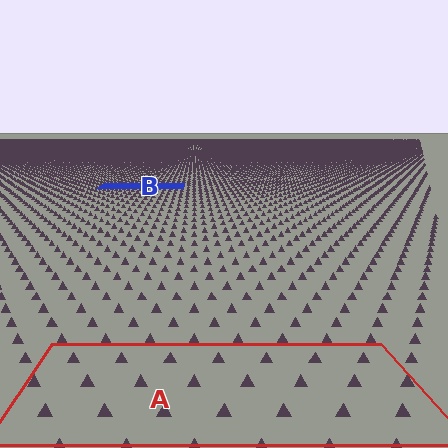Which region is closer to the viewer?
Region A is closer. The texture elements there are larger and more spread out.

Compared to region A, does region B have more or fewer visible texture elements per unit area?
Region B has more texture elements per unit area — they are packed more densely because it is farther away.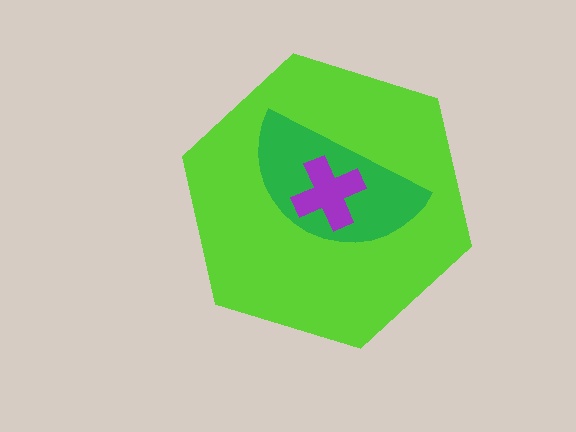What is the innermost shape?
The purple cross.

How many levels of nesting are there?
3.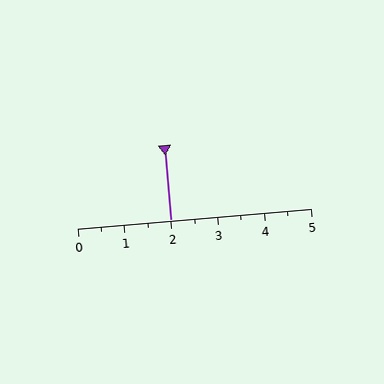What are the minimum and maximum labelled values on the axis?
The axis runs from 0 to 5.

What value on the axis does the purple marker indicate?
The marker indicates approximately 2.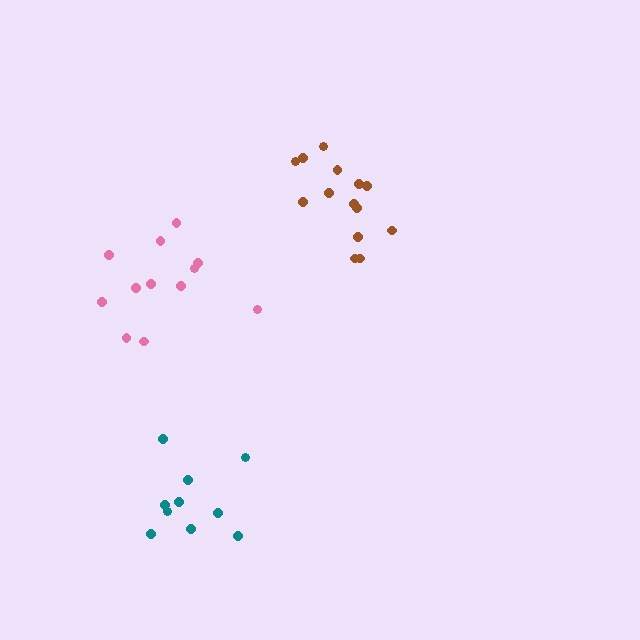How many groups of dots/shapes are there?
There are 3 groups.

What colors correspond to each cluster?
The clusters are colored: brown, teal, pink.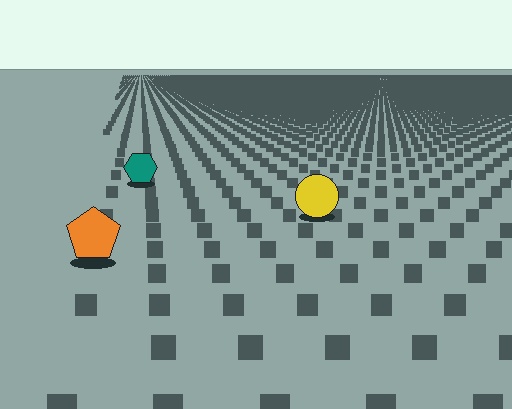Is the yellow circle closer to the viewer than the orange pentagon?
No. The orange pentagon is closer — you can tell from the texture gradient: the ground texture is coarser near it.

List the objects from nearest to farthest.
From nearest to farthest: the orange pentagon, the yellow circle, the teal hexagon.